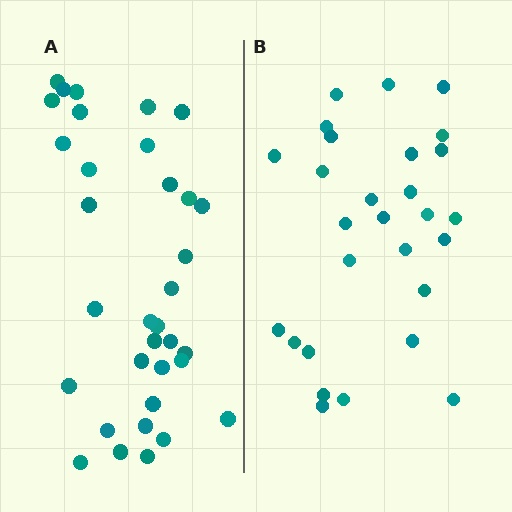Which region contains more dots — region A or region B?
Region A (the left region) has more dots.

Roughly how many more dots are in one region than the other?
Region A has about 6 more dots than region B.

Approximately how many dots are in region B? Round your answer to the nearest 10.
About 30 dots. (The exact count is 28, which rounds to 30.)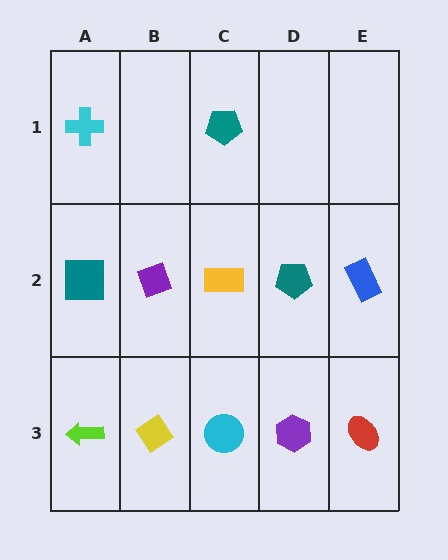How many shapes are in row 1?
2 shapes.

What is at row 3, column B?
A yellow diamond.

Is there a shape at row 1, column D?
No, that cell is empty.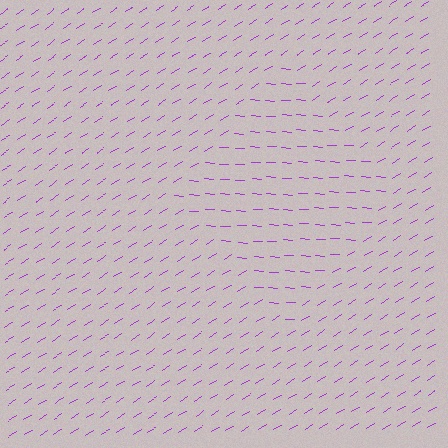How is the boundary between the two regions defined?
The boundary is defined purely by a change in line orientation (approximately 36 degrees difference). All lines are the same color and thickness.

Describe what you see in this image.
The image is filled with small purple line segments. A diamond region in the image has lines oriented differently from the surrounding lines, creating a visible texture boundary.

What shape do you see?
I see a diamond.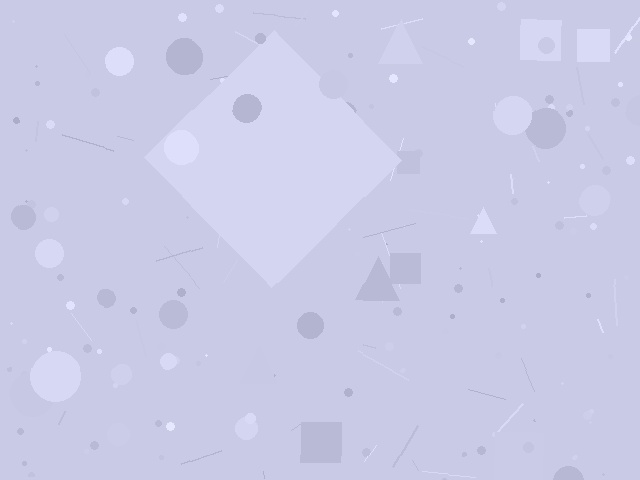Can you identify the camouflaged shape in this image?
The camouflaged shape is a diamond.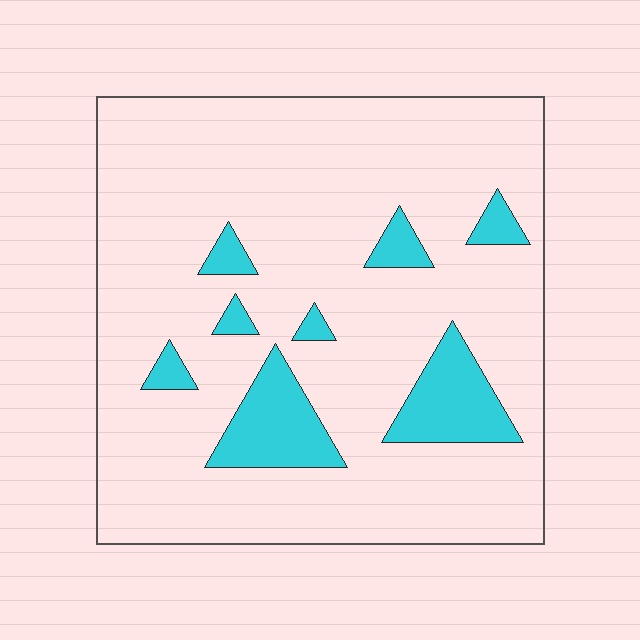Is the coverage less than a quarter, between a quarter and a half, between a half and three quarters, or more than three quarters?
Less than a quarter.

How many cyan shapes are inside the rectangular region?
8.